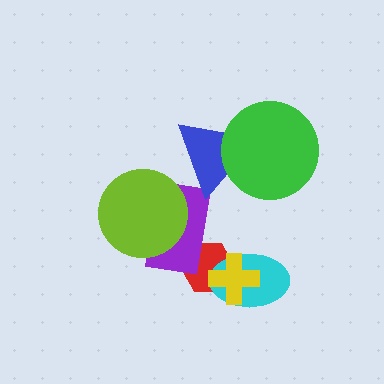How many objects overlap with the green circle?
1 object overlaps with the green circle.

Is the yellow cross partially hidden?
No, no other shape covers it.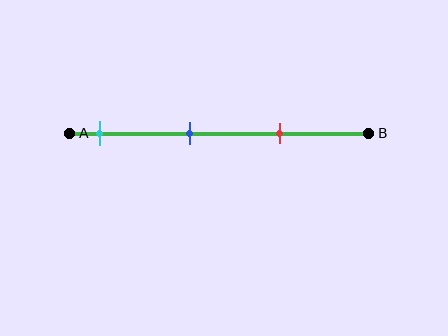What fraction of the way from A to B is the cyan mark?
The cyan mark is approximately 10% (0.1) of the way from A to B.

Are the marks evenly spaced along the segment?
Yes, the marks are approximately evenly spaced.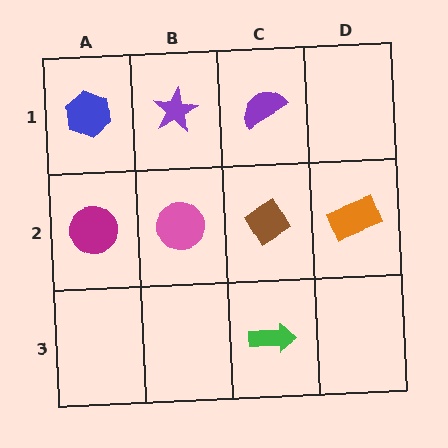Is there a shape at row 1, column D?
No, that cell is empty.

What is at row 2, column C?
A brown diamond.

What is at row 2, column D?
An orange rectangle.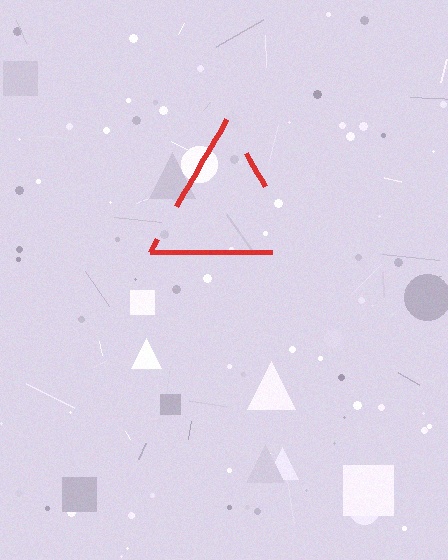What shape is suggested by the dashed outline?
The dashed outline suggests a triangle.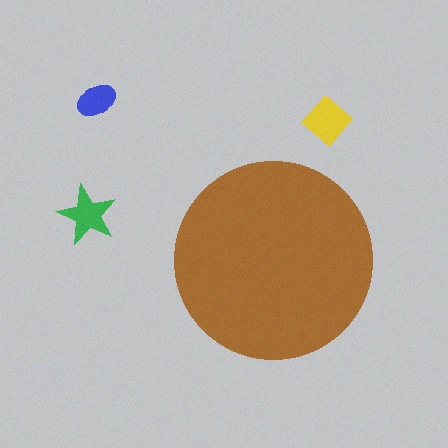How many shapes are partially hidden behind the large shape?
0 shapes are partially hidden.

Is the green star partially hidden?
No, the green star is fully visible.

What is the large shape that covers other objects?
A brown circle.